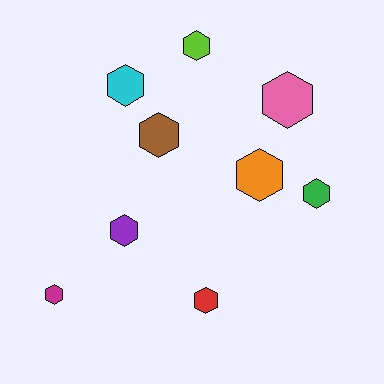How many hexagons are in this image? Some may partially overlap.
There are 9 hexagons.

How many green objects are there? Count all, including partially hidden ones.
There is 1 green object.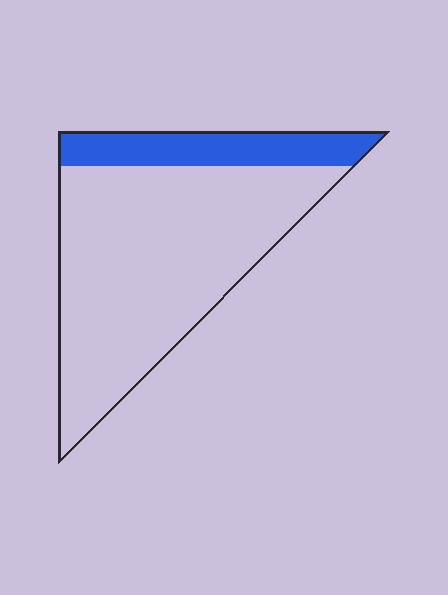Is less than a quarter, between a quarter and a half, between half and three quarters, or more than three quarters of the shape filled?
Less than a quarter.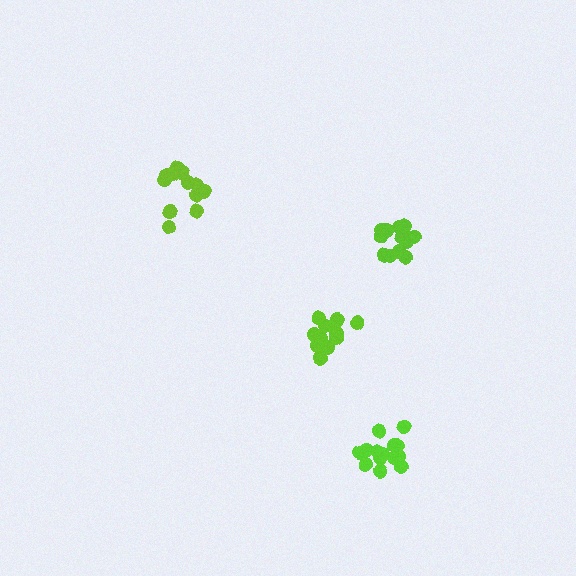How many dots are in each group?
Group 1: 12 dots, Group 2: 11 dots, Group 3: 14 dots, Group 4: 14 dots (51 total).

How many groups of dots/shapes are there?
There are 4 groups.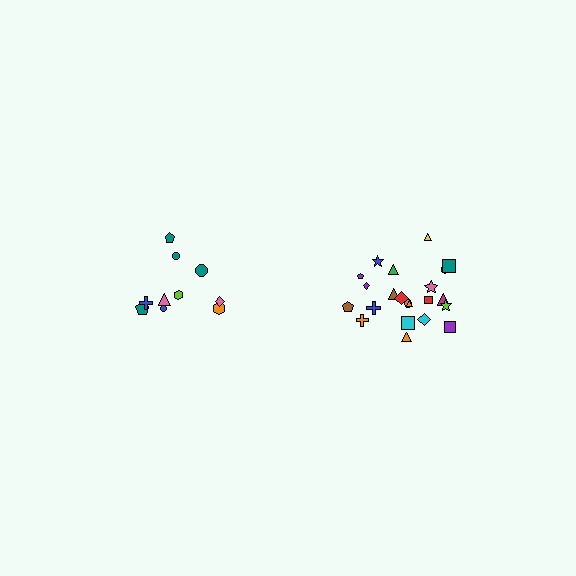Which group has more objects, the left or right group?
The right group.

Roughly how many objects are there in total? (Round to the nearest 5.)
Roughly 30 objects in total.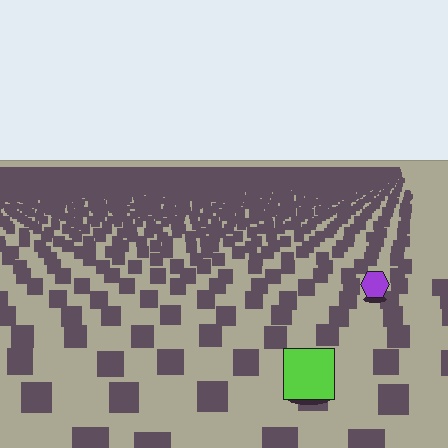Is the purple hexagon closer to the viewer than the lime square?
No. The lime square is closer — you can tell from the texture gradient: the ground texture is coarser near it.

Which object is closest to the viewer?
The lime square is closest. The texture marks near it are larger and more spread out.